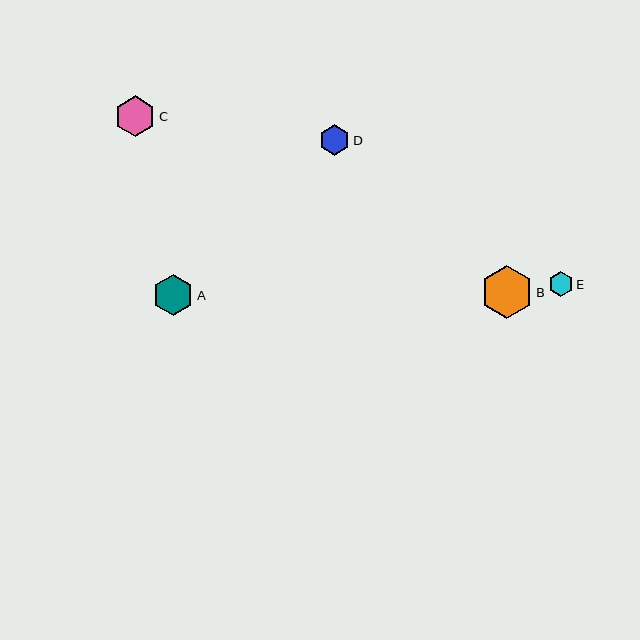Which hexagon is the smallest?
Hexagon E is the smallest with a size of approximately 25 pixels.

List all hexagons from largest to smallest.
From largest to smallest: B, C, A, D, E.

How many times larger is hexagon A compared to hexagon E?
Hexagon A is approximately 1.6 times the size of hexagon E.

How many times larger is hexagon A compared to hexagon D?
Hexagon A is approximately 1.3 times the size of hexagon D.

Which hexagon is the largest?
Hexagon B is the largest with a size of approximately 53 pixels.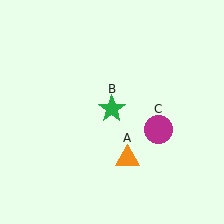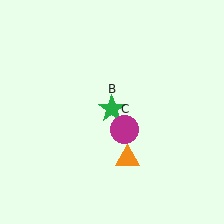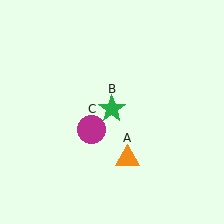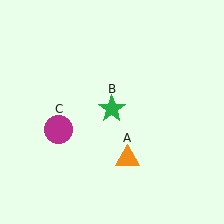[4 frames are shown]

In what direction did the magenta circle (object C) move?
The magenta circle (object C) moved left.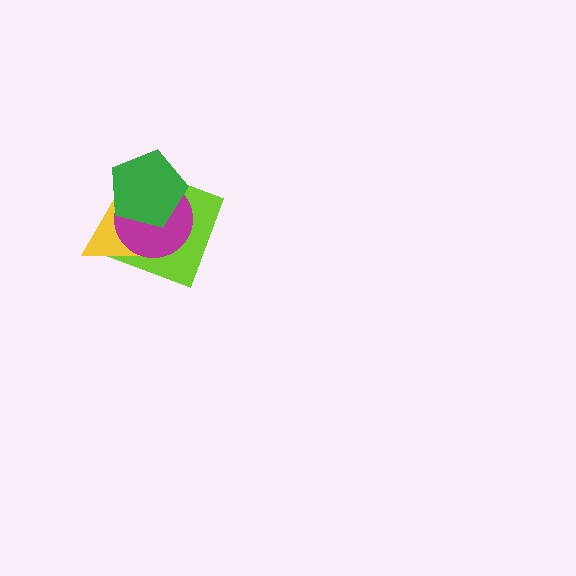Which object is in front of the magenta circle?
The green pentagon is in front of the magenta circle.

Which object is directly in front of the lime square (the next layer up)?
The yellow triangle is directly in front of the lime square.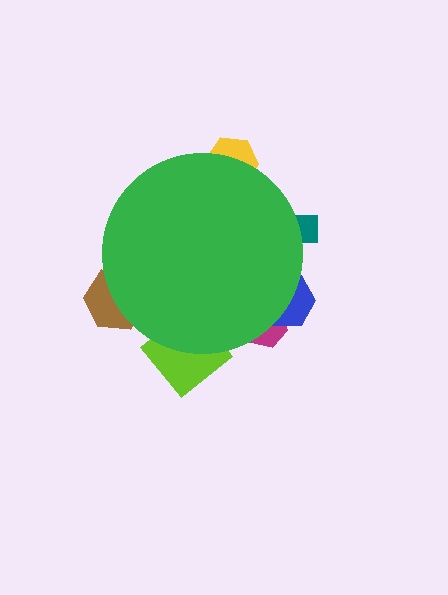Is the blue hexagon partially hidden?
Yes, the blue hexagon is partially hidden behind the green circle.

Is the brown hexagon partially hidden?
Yes, the brown hexagon is partially hidden behind the green circle.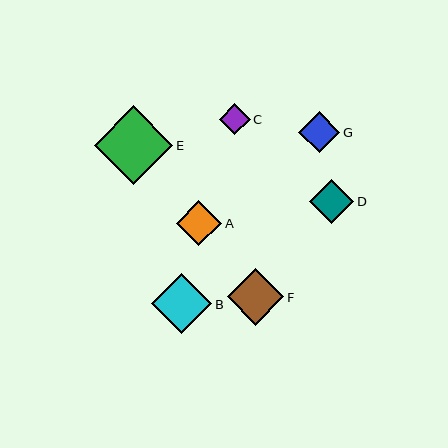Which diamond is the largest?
Diamond E is the largest with a size of approximately 79 pixels.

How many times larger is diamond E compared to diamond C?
Diamond E is approximately 2.6 times the size of diamond C.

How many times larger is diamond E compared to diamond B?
Diamond E is approximately 1.3 times the size of diamond B.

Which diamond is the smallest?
Diamond C is the smallest with a size of approximately 31 pixels.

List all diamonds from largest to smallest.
From largest to smallest: E, B, F, A, D, G, C.